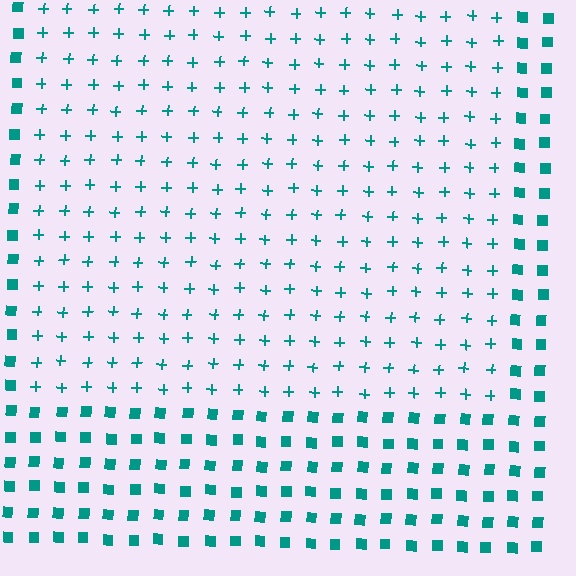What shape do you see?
I see a rectangle.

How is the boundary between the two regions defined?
The boundary is defined by a change in element shape: plus signs inside vs. squares outside. All elements share the same color and spacing.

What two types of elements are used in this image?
The image uses plus signs inside the rectangle region and squares outside it.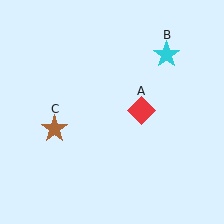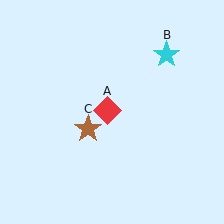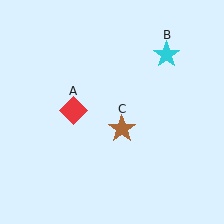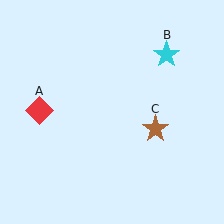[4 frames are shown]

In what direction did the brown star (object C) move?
The brown star (object C) moved right.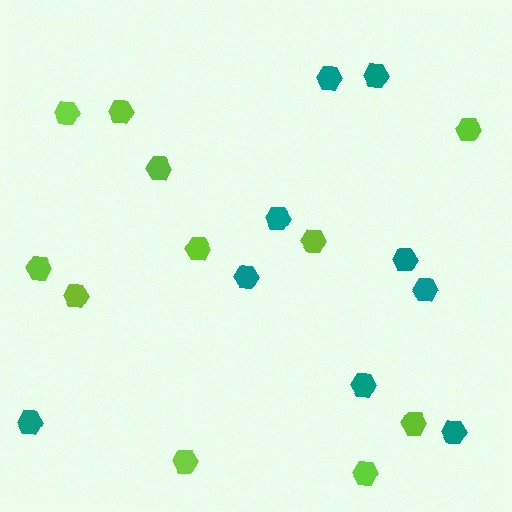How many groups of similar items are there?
There are 2 groups: one group of teal hexagons (9) and one group of lime hexagons (11).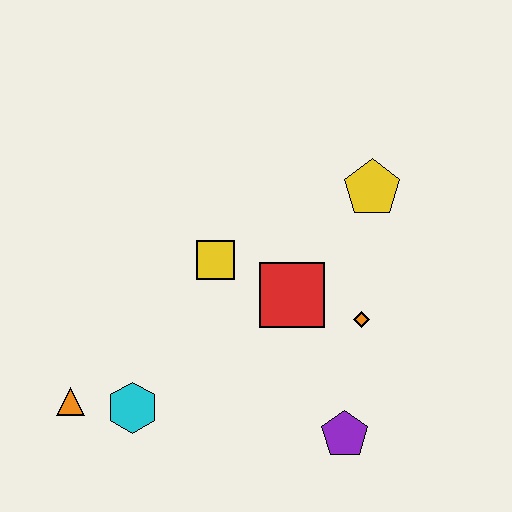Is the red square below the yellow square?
Yes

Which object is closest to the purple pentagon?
The orange diamond is closest to the purple pentagon.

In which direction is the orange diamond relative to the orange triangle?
The orange diamond is to the right of the orange triangle.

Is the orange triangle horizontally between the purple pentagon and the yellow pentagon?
No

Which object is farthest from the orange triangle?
The yellow pentagon is farthest from the orange triangle.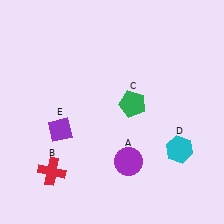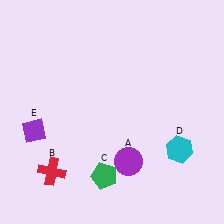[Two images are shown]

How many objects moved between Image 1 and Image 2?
2 objects moved between the two images.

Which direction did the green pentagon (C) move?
The green pentagon (C) moved down.